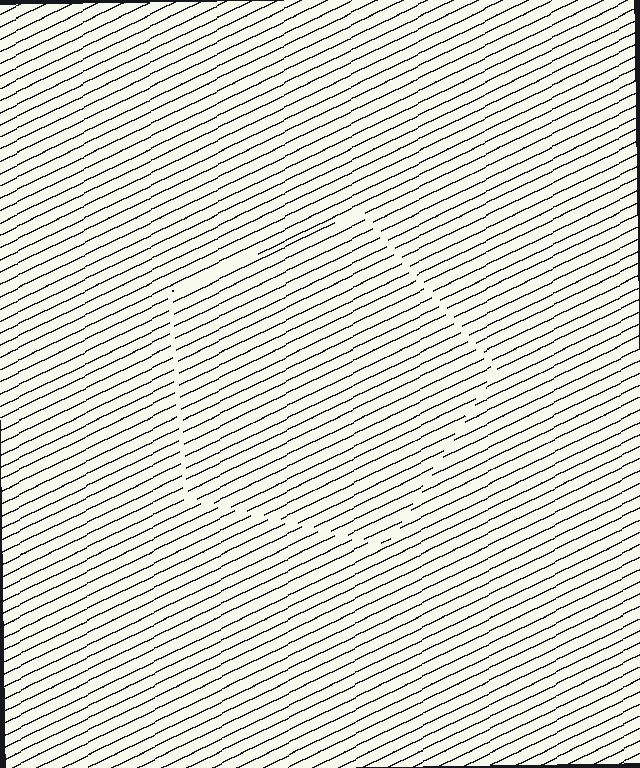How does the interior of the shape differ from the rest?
The interior of the shape contains the same grating, shifted by half a period — the contour is defined by the phase discontinuity where line-ends from the inner and outer gratings abut.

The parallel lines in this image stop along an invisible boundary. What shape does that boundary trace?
An illusory pentagon. The interior of the shape contains the same grating, shifted by half a period — the contour is defined by the phase discontinuity where line-ends from the inner and outer gratings abut.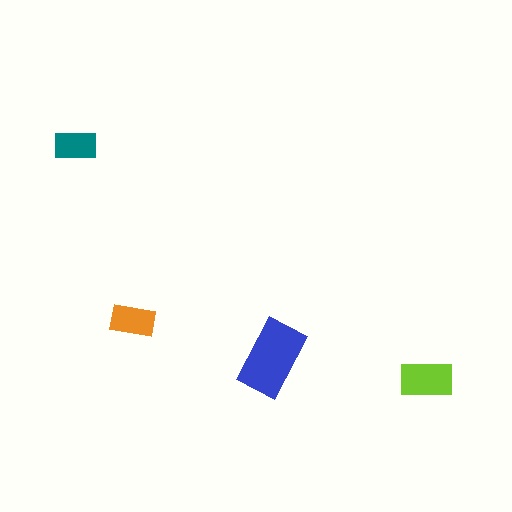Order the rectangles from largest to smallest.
the blue one, the lime one, the orange one, the teal one.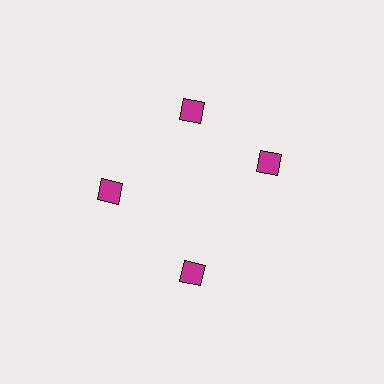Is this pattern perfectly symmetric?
No. The 4 magenta squares are arranged in a ring, but one element near the 3 o'clock position is rotated out of alignment along the ring, breaking the 4-fold rotational symmetry.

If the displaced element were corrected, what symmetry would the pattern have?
It would have 4-fold rotational symmetry — the pattern would map onto itself every 90 degrees.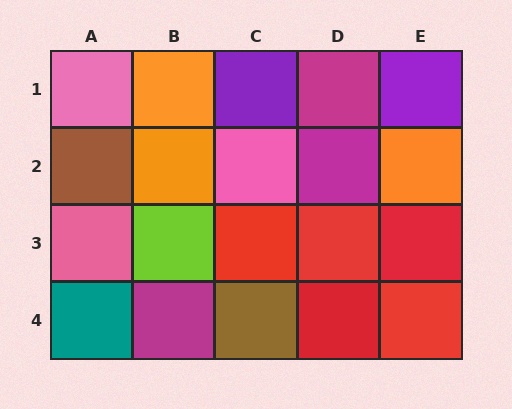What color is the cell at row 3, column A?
Pink.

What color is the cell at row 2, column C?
Pink.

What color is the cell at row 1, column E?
Purple.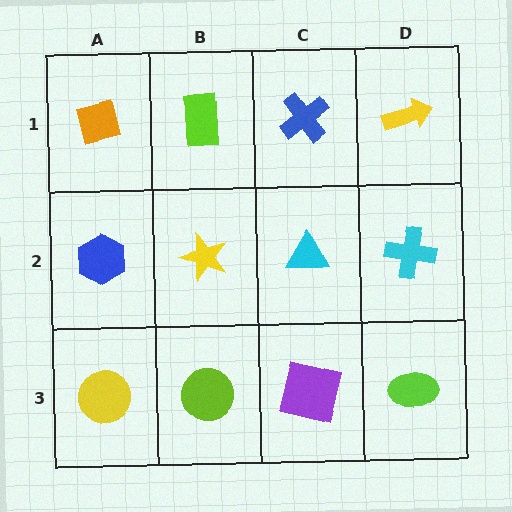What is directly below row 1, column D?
A cyan cross.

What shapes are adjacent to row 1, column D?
A cyan cross (row 2, column D), a blue cross (row 1, column C).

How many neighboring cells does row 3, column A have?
2.